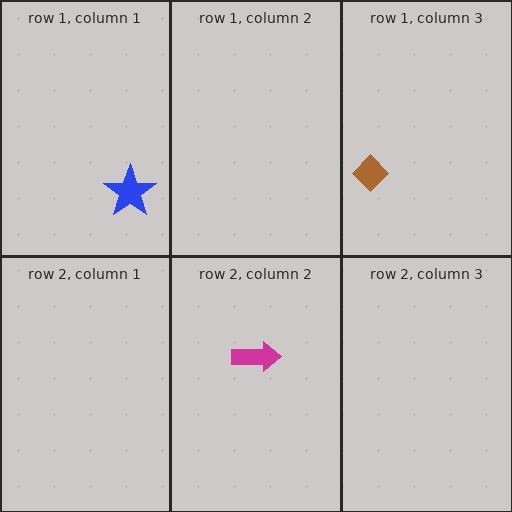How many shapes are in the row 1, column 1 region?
1.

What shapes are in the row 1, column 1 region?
The blue star.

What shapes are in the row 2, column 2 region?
The magenta arrow.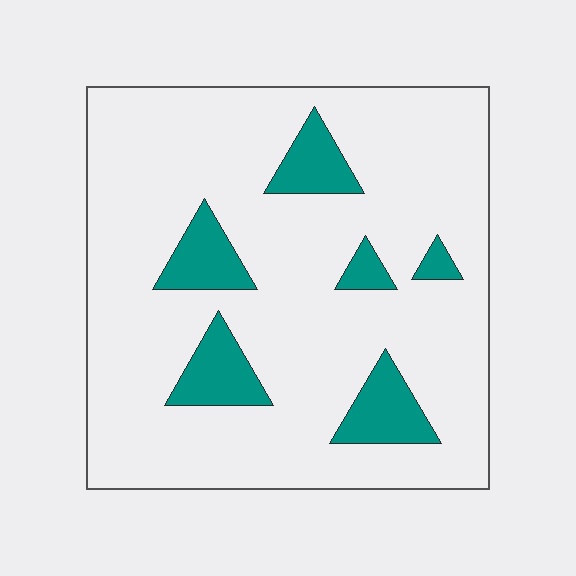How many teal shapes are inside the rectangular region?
6.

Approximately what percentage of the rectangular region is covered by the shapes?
Approximately 15%.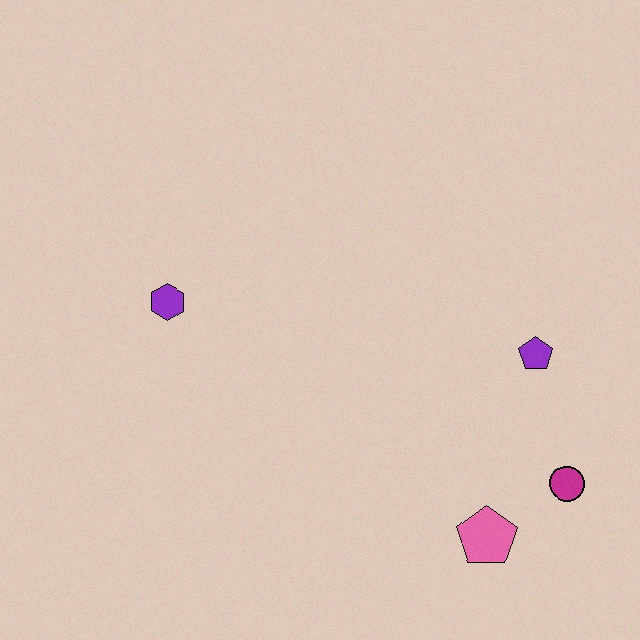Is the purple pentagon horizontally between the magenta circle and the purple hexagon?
Yes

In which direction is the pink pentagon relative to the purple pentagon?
The pink pentagon is below the purple pentagon.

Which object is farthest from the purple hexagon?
The magenta circle is farthest from the purple hexagon.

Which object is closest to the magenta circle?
The pink pentagon is closest to the magenta circle.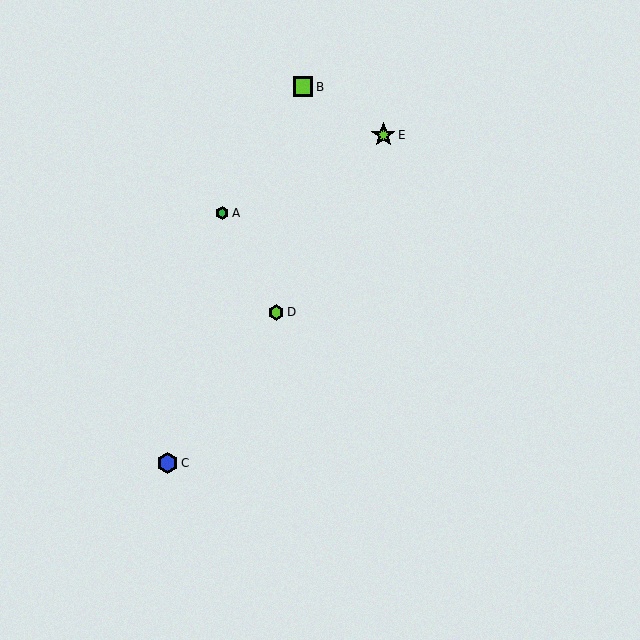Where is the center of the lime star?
The center of the lime star is at (383, 135).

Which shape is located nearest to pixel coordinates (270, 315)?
The lime hexagon (labeled D) at (276, 312) is nearest to that location.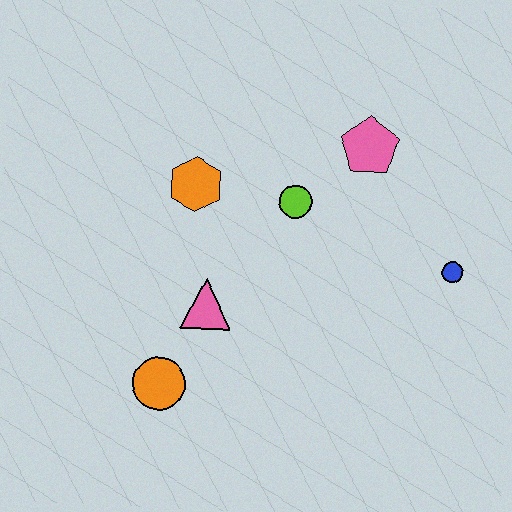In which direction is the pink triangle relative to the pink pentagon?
The pink triangle is below the pink pentagon.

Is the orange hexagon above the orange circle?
Yes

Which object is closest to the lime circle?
The pink pentagon is closest to the lime circle.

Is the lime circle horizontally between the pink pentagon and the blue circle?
No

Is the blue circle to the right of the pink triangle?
Yes